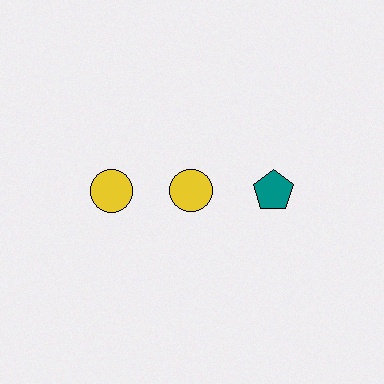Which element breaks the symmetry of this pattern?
The teal pentagon in the top row, center column breaks the symmetry. All other shapes are yellow circles.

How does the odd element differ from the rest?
It differs in both color (teal instead of yellow) and shape (pentagon instead of circle).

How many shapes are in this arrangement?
There are 3 shapes arranged in a grid pattern.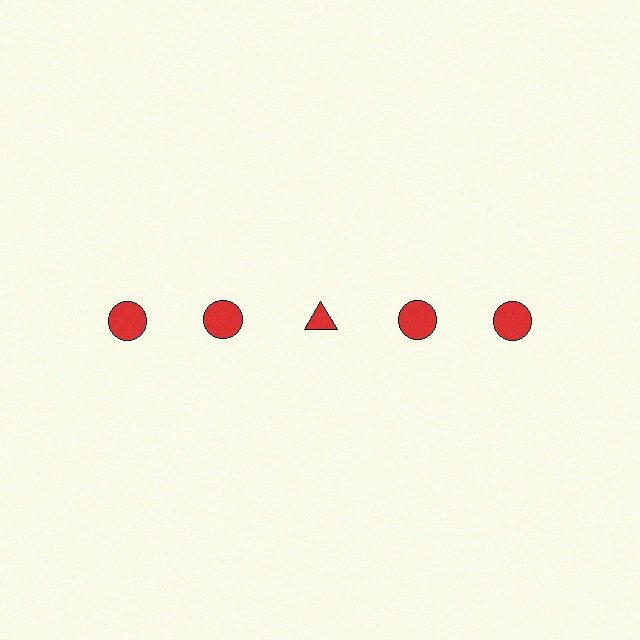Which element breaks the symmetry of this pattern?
The red triangle in the top row, center column breaks the symmetry. All other shapes are red circles.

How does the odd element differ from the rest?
It has a different shape: triangle instead of circle.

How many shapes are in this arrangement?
There are 5 shapes arranged in a grid pattern.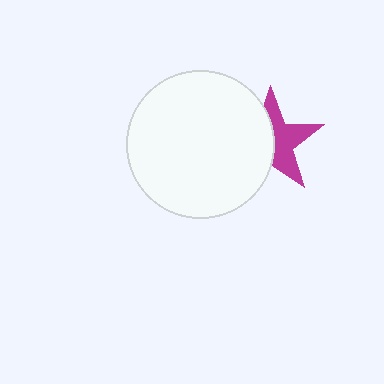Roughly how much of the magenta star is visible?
About half of it is visible (roughly 50%).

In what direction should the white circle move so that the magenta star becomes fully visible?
The white circle should move left. That is the shortest direction to clear the overlap and leave the magenta star fully visible.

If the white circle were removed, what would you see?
You would see the complete magenta star.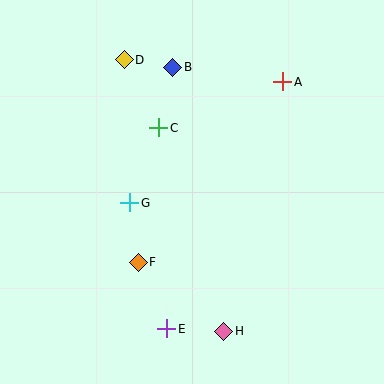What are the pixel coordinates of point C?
Point C is at (159, 128).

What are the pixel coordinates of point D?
Point D is at (124, 60).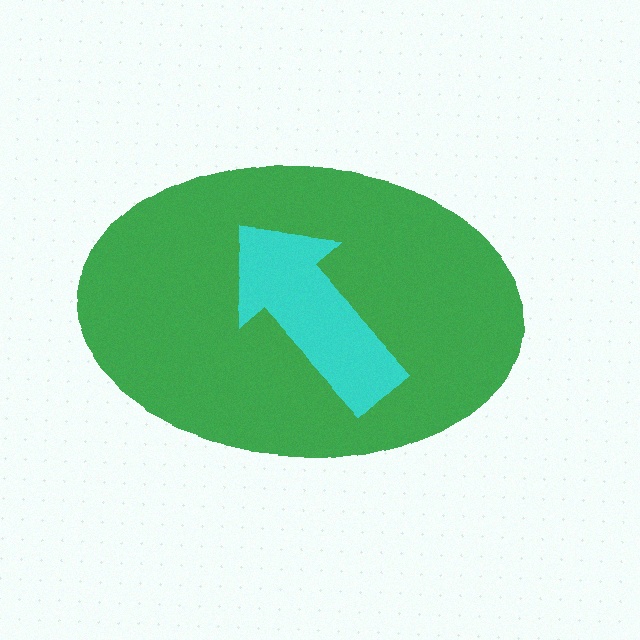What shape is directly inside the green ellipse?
The cyan arrow.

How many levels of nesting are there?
2.